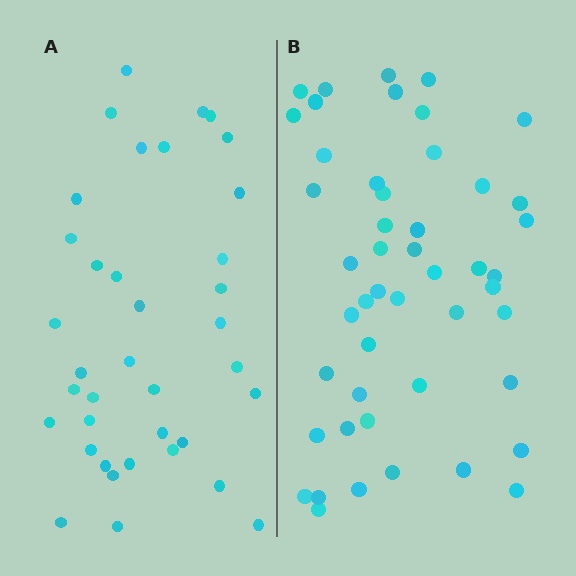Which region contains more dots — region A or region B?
Region B (the right region) has more dots.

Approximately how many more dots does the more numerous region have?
Region B has roughly 12 or so more dots than region A.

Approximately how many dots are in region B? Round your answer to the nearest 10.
About 50 dots. (The exact count is 48, which rounds to 50.)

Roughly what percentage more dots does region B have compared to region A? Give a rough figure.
About 30% more.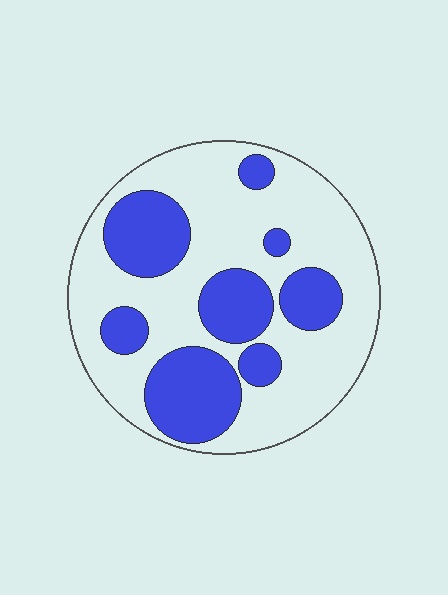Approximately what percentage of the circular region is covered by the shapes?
Approximately 35%.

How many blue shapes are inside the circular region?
8.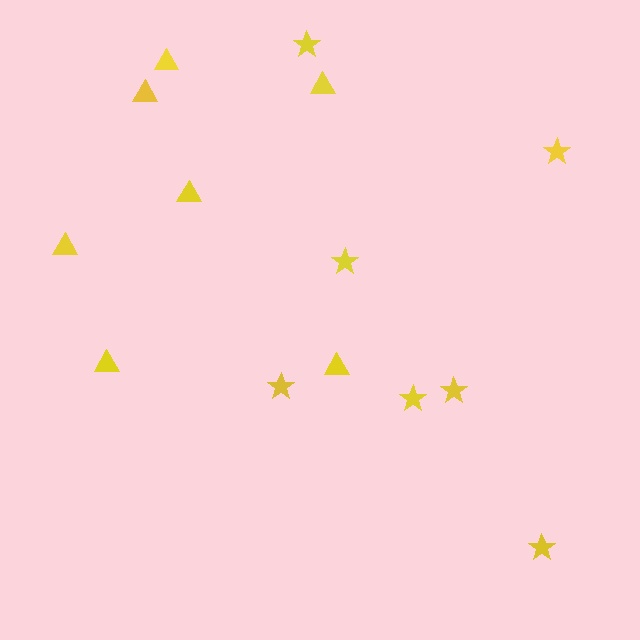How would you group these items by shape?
There are 2 groups: one group of triangles (7) and one group of stars (7).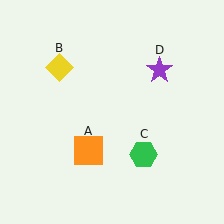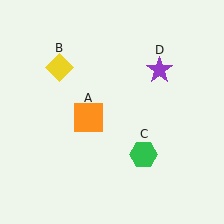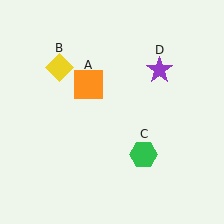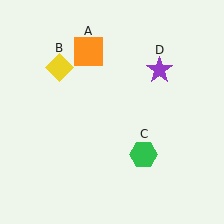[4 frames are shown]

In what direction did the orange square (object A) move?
The orange square (object A) moved up.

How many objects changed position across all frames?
1 object changed position: orange square (object A).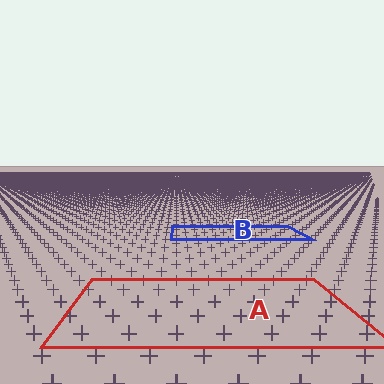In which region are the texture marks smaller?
The texture marks are smaller in region B, because it is farther away.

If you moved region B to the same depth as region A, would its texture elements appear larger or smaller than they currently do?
They would appear larger. At a closer depth, the same texture elements are projected at a bigger on-screen size.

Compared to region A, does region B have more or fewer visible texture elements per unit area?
Region B has more texture elements per unit area — they are packed more densely because it is farther away.